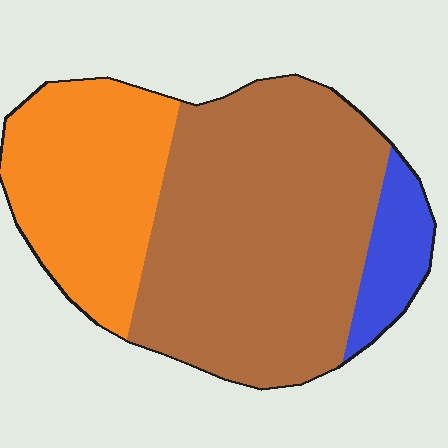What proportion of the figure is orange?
Orange covers 31% of the figure.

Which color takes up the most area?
Brown, at roughly 60%.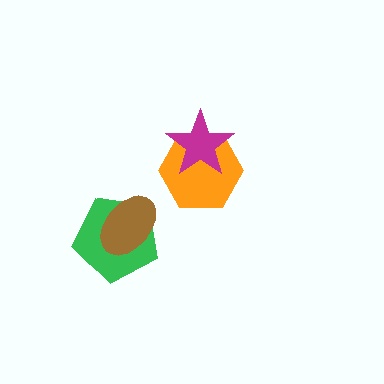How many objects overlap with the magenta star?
1 object overlaps with the magenta star.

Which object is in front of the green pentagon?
The brown ellipse is in front of the green pentagon.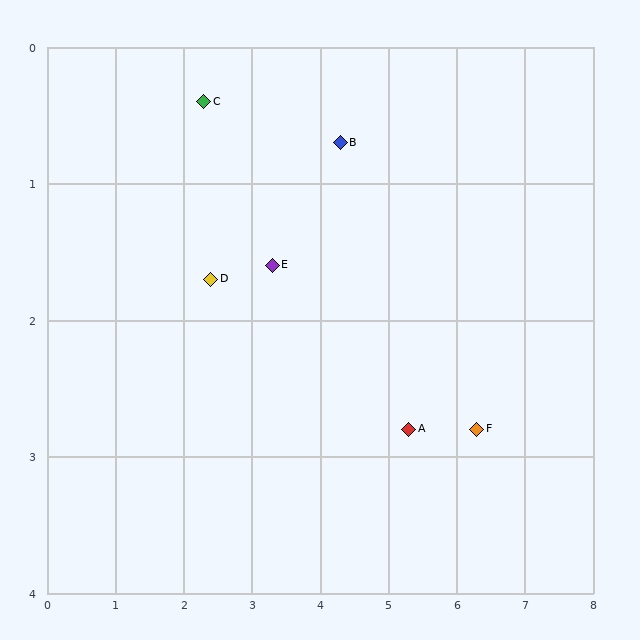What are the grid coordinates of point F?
Point F is at approximately (6.3, 2.8).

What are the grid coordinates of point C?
Point C is at approximately (2.3, 0.4).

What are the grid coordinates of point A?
Point A is at approximately (5.3, 2.8).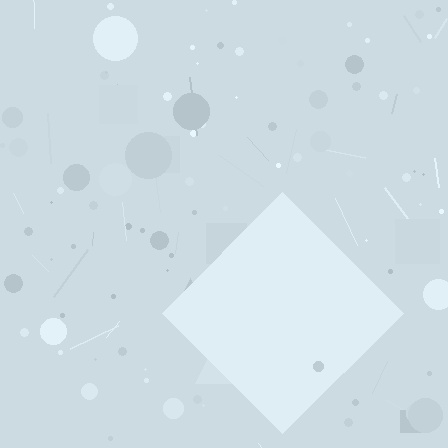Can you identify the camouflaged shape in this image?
The camouflaged shape is a diamond.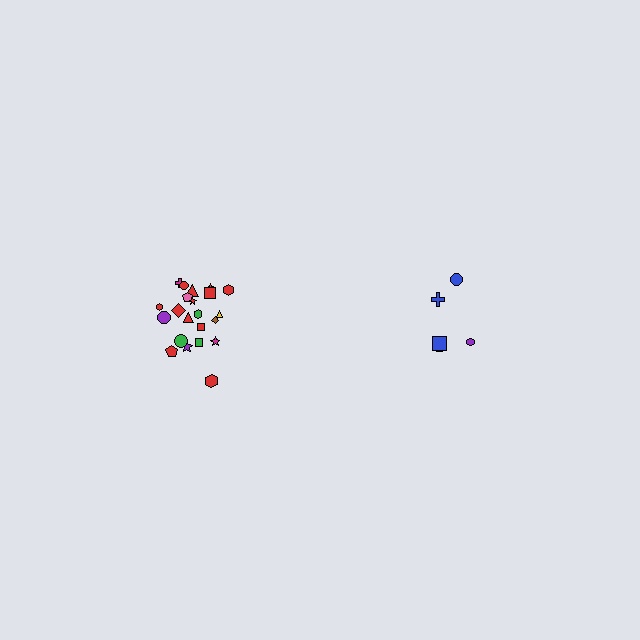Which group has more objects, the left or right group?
The left group.